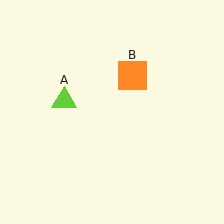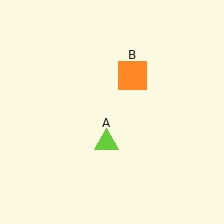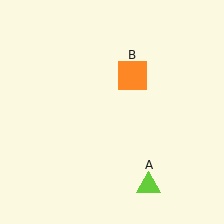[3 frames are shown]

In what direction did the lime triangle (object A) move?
The lime triangle (object A) moved down and to the right.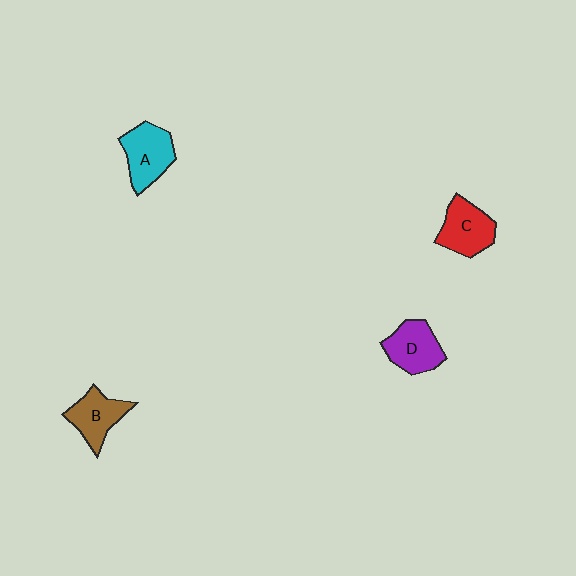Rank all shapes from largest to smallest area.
From largest to smallest: A (cyan), C (red), D (purple), B (brown).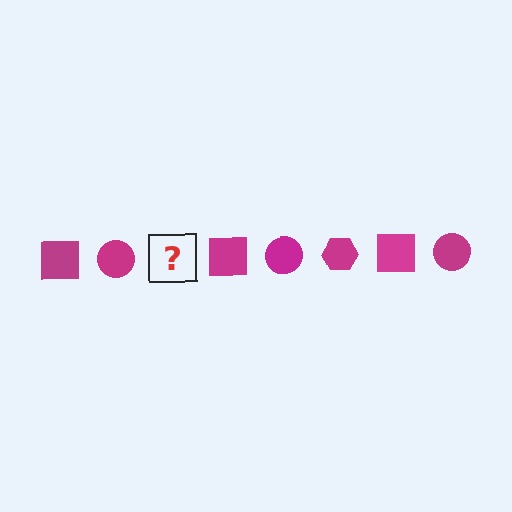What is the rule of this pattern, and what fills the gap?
The rule is that the pattern cycles through square, circle, hexagon shapes in magenta. The gap should be filled with a magenta hexagon.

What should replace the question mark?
The question mark should be replaced with a magenta hexagon.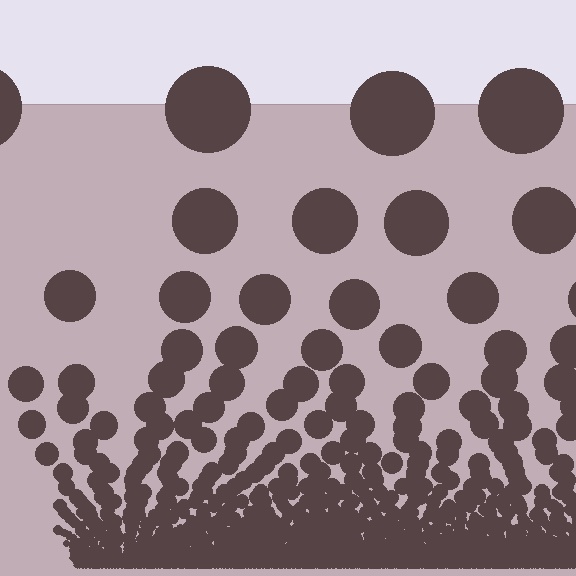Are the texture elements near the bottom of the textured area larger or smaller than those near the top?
Smaller. The gradient is inverted — elements near the bottom are smaller and denser.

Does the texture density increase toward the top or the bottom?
Density increases toward the bottom.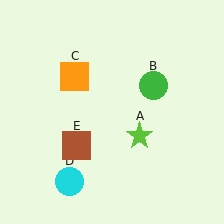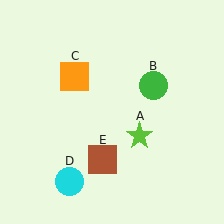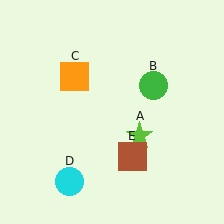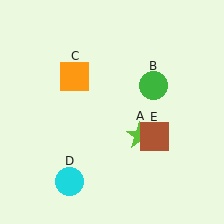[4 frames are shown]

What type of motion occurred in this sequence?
The brown square (object E) rotated counterclockwise around the center of the scene.